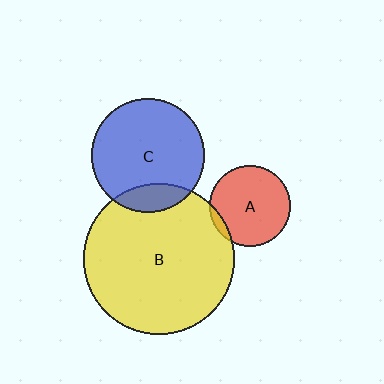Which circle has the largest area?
Circle B (yellow).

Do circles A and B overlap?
Yes.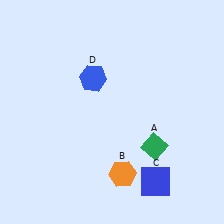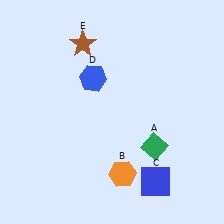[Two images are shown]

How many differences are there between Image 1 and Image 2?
There is 1 difference between the two images.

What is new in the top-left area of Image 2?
A brown star (E) was added in the top-left area of Image 2.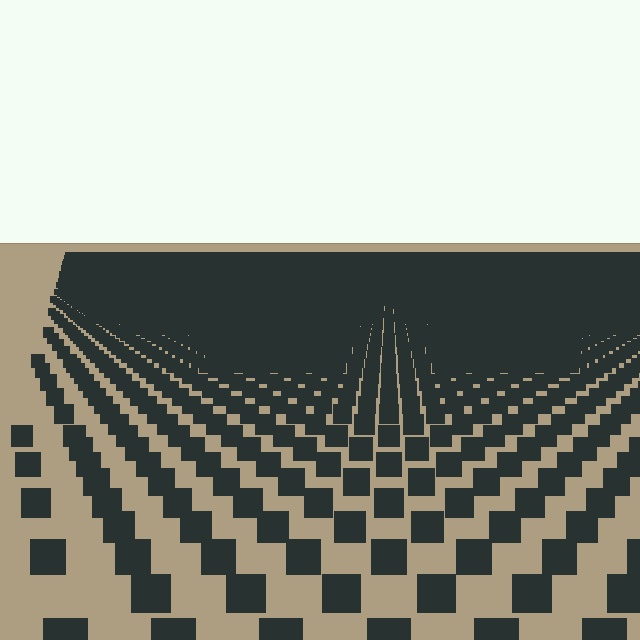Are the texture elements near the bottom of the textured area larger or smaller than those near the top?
Larger. Near the bottom, elements are closer to the viewer and appear at a bigger on-screen size.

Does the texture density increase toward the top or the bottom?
Density increases toward the top.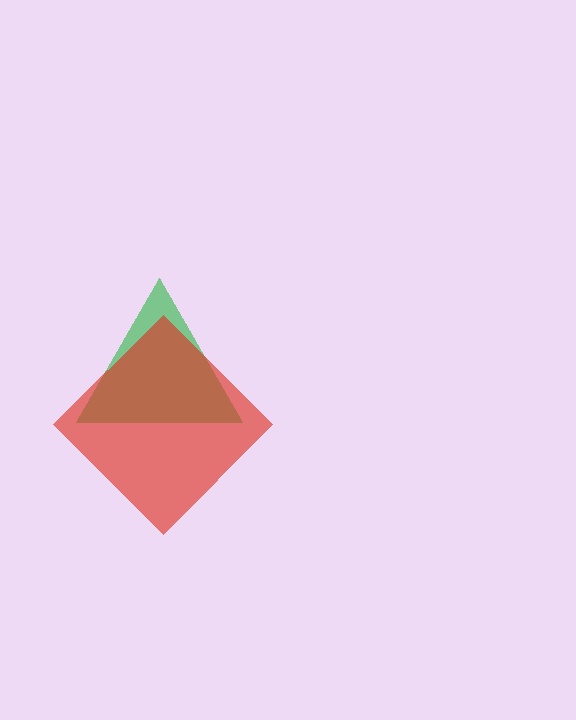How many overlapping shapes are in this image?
There are 2 overlapping shapes in the image.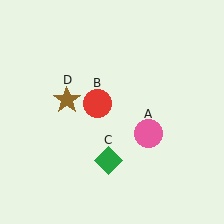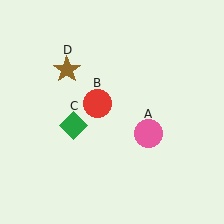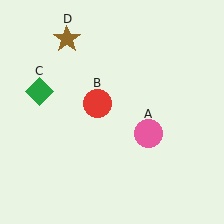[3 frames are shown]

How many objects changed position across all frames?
2 objects changed position: green diamond (object C), brown star (object D).